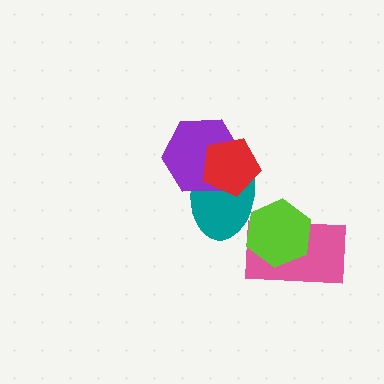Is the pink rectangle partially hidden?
Yes, it is partially covered by another shape.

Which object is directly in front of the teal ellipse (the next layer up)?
The purple hexagon is directly in front of the teal ellipse.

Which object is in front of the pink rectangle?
The lime hexagon is in front of the pink rectangle.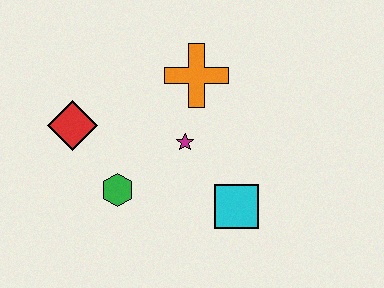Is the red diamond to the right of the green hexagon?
No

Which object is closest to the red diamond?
The green hexagon is closest to the red diamond.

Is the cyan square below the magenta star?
Yes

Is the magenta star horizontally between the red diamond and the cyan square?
Yes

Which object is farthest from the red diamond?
The cyan square is farthest from the red diamond.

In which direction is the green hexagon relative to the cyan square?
The green hexagon is to the left of the cyan square.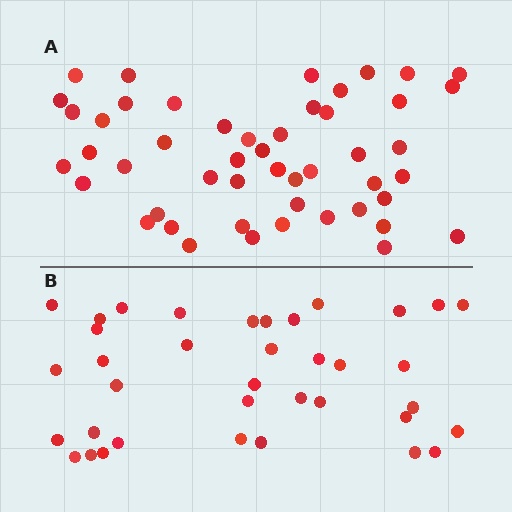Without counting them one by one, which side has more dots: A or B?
Region A (the top region) has more dots.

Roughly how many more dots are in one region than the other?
Region A has roughly 12 or so more dots than region B.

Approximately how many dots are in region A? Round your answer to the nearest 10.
About 50 dots. (The exact count is 49, which rounds to 50.)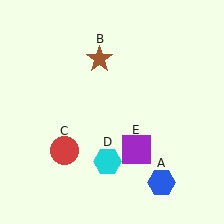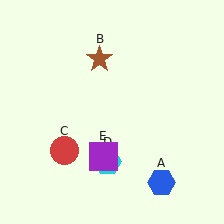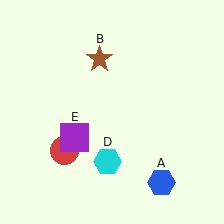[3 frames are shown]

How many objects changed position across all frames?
1 object changed position: purple square (object E).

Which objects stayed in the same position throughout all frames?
Blue hexagon (object A) and brown star (object B) and red circle (object C) and cyan hexagon (object D) remained stationary.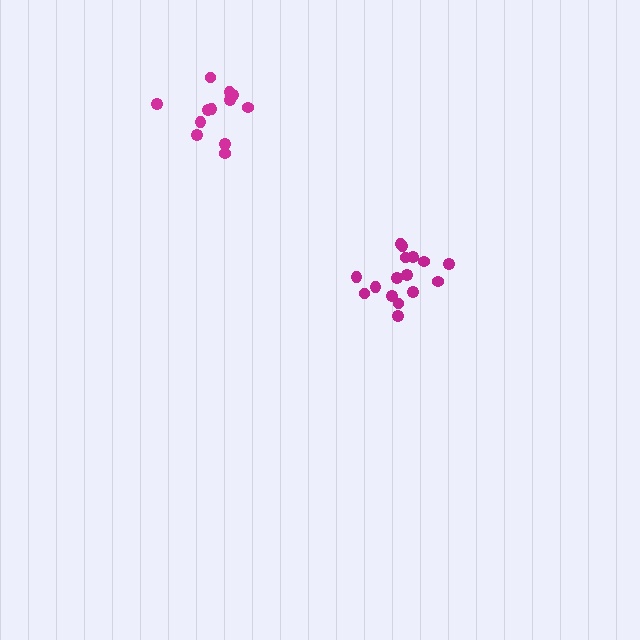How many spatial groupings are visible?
There are 2 spatial groupings.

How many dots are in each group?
Group 1: 16 dots, Group 2: 12 dots (28 total).